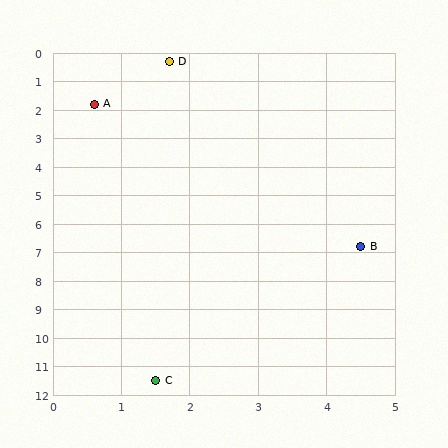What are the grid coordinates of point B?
Point B is at approximately (4.5, 6.8).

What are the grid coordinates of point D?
Point D is at approximately (1.7, 0.3).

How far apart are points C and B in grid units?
Points C and B are about 5.6 grid units apart.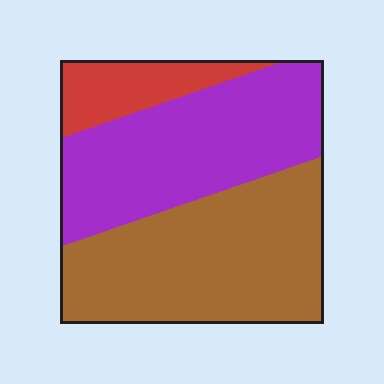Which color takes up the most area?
Brown, at roughly 45%.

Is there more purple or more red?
Purple.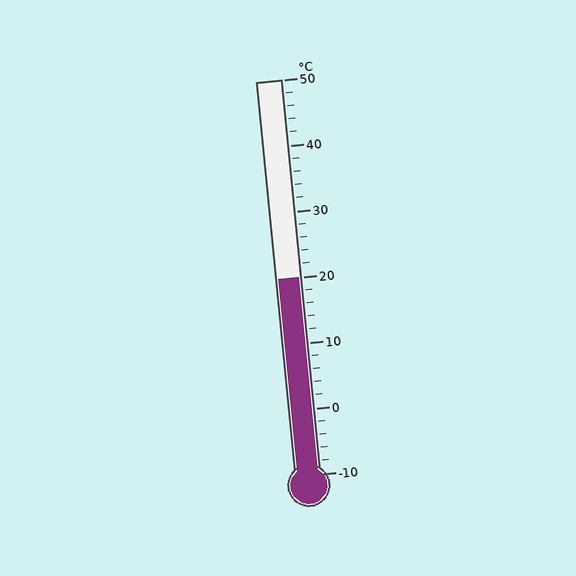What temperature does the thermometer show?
The thermometer shows approximately 20°C.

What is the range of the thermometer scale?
The thermometer scale ranges from -10°C to 50°C.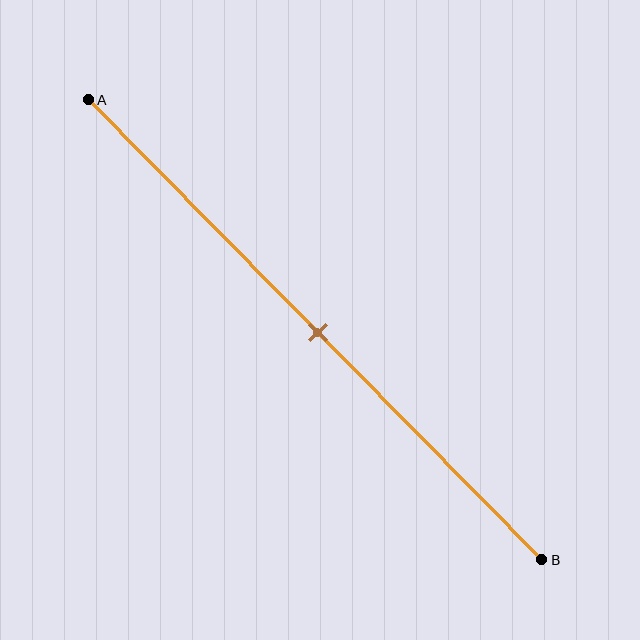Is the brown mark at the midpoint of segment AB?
Yes, the mark is approximately at the midpoint.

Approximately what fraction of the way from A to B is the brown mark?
The brown mark is approximately 50% of the way from A to B.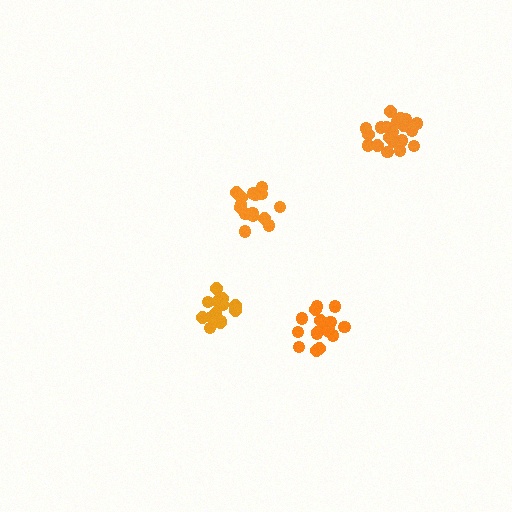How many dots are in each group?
Group 1: 17 dots, Group 2: 21 dots, Group 3: 17 dots, Group 4: 16 dots (71 total).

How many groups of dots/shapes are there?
There are 4 groups.